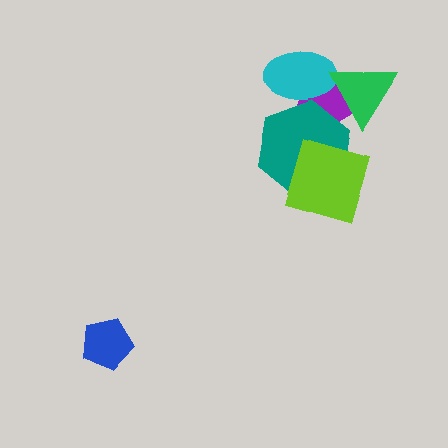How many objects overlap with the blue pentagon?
0 objects overlap with the blue pentagon.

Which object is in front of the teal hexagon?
The lime diamond is in front of the teal hexagon.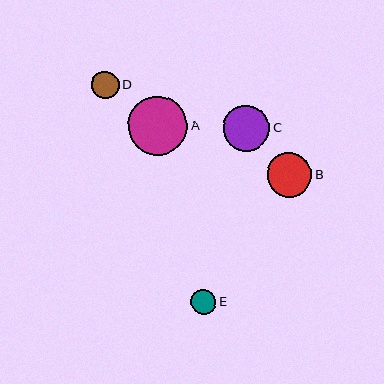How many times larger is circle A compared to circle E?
Circle A is approximately 2.4 times the size of circle E.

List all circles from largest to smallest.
From largest to smallest: A, C, B, D, E.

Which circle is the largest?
Circle A is the largest with a size of approximately 59 pixels.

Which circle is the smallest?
Circle E is the smallest with a size of approximately 25 pixels.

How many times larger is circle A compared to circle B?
Circle A is approximately 1.3 times the size of circle B.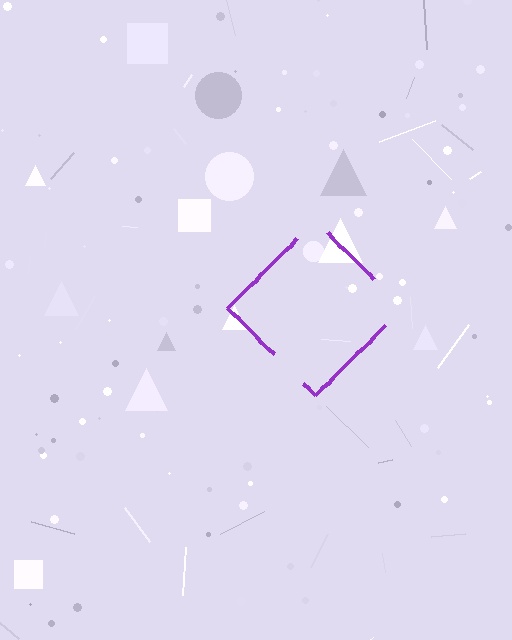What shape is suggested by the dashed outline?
The dashed outline suggests a diamond.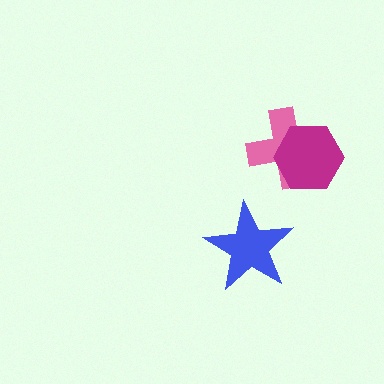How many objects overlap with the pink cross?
1 object overlaps with the pink cross.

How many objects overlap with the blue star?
0 objects overlap with the blue star.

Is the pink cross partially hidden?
Yes, it is partially covered by another shape.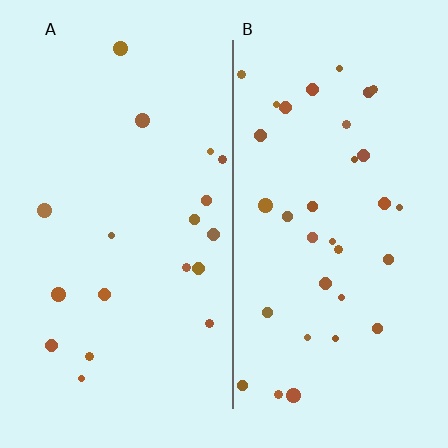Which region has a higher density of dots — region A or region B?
B (the right).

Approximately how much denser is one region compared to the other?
Approximately 1.9× — region B over region A.